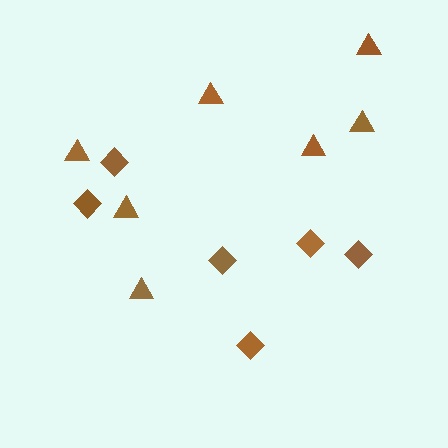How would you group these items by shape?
There are 2 groups: one group of triangles (7) and one group of diamonds (6).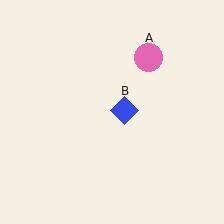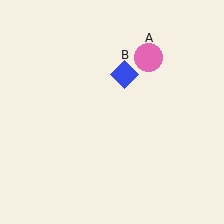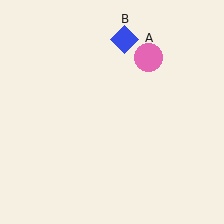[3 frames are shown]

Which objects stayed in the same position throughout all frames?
Pink circle (object A) remained stationary.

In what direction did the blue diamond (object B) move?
The blue diamond (object B) moved up.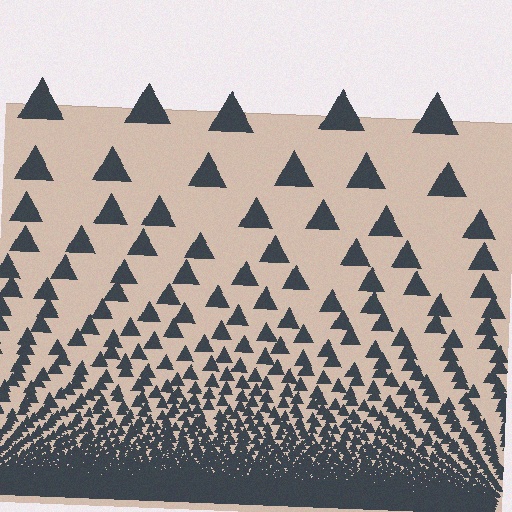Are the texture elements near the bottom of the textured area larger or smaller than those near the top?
Smaller. The gradient is inverted — elements near the bottom are smaller and denser.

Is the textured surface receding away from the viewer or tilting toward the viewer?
The surface appears to tilt toward the viewer. Texture elements get larger and sparser toward the top.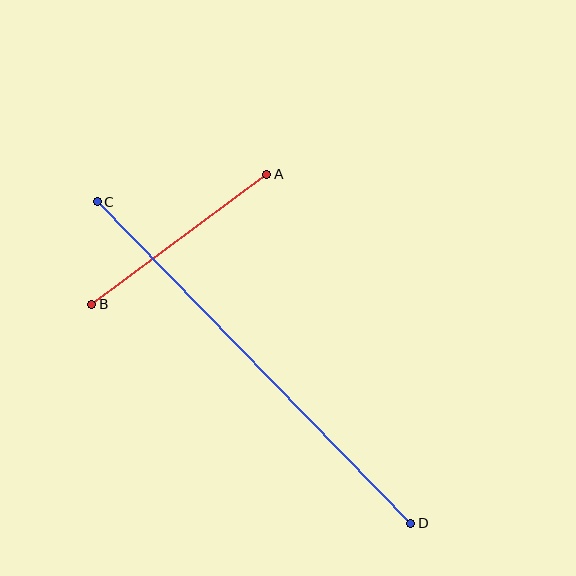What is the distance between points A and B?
The distance is approximately 218 pixels.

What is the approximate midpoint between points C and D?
The midpoint is at approximately (254, 363) pixels.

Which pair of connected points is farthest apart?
Points C and D are farthest apart.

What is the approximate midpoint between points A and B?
The midpoint is at approximately (179, 239) pixels.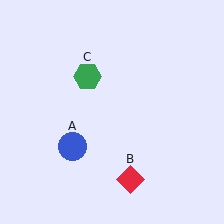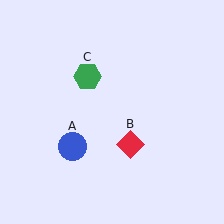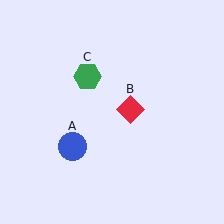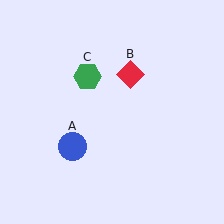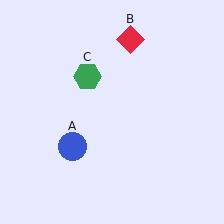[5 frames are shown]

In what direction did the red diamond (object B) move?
The red diamond (object B) moved up.